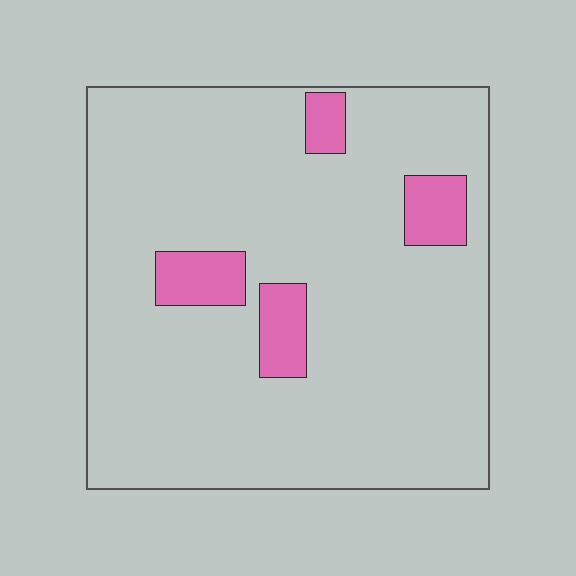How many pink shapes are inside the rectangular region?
4.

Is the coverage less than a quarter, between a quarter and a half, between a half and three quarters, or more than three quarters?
Less than a quarter.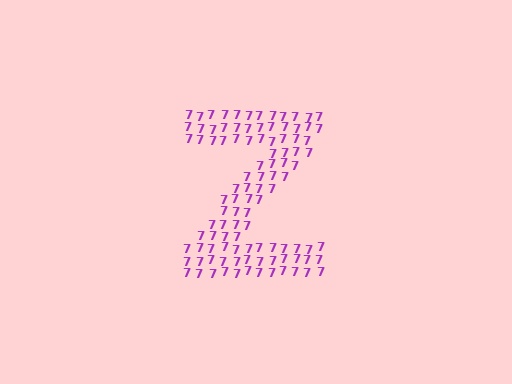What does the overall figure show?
The overall figure shows the letter Z.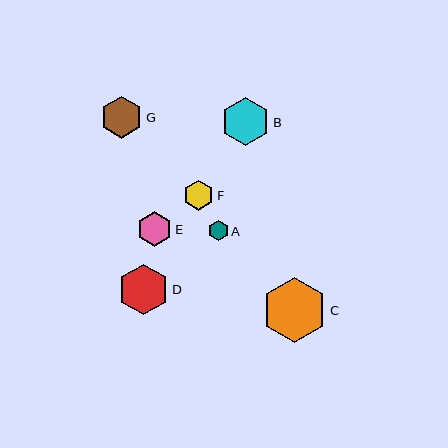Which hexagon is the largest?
Hexagon C is the largest with a size of approximately 66 pixels.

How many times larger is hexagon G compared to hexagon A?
Hexagon G is approximately 2.0 times the size of hexagon A.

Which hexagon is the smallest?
Hexagon A is the smallest with a size of approximately 21 pixels.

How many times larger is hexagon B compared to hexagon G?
Hexagon B is approximately 1.2 times the size of hexagon G.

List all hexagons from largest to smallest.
From largest to smallest: C, D, B, G, E, F, A.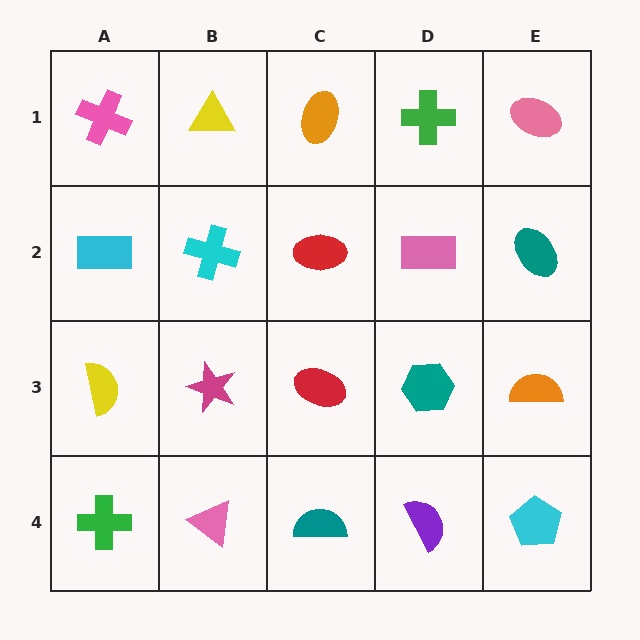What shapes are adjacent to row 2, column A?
A pink cross (row 1, column A), a yellow semicircle (row 3, column A), a cyan cross (row 2, column B).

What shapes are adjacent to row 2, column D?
A green cross (row 1, column D), a teal hexagon (row 3, column D), a red ellipse (row 2, column C), a teal ellipse (row 2, column E).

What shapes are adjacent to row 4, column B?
A magenta star (row 3, column B), a green cross (row 4, column A), a teal semicircle (row 4, column C).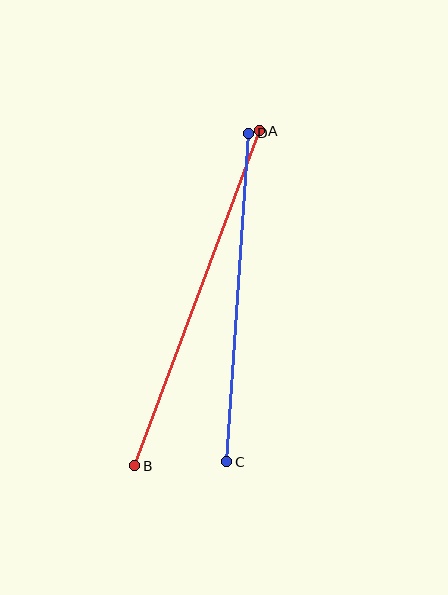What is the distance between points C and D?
The distance is approximately 330 pixels.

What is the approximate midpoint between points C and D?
The midpoint is at approximately (238, 298) pixels.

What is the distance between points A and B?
The distance is approximately 358 pixels.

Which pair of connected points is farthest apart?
Points A and B are farthest apart.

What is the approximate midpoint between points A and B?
The midpoint is at approximately (197, 298) pixels.